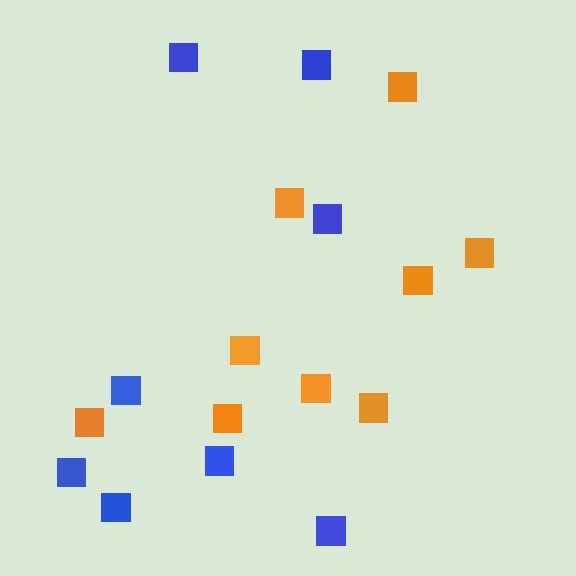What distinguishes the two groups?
There are 2 groups: one group of orange squares (9) and one group of blue squares (8).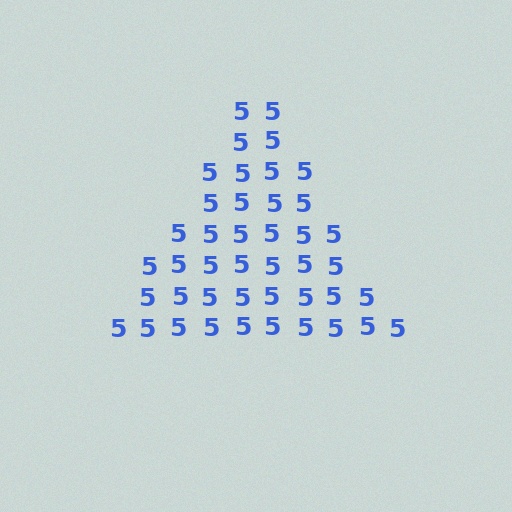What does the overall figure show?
The overall figure shows a triangle.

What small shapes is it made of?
It is made of small digit 5's.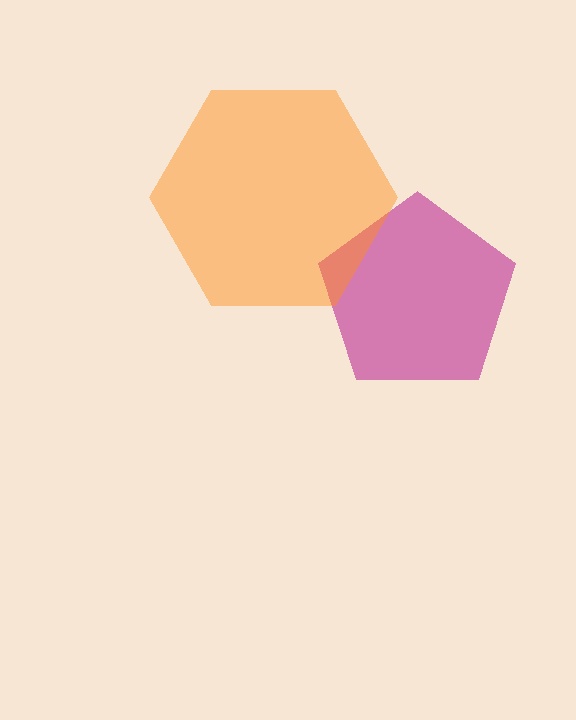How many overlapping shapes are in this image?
There are 2 overlapping shapes in the image.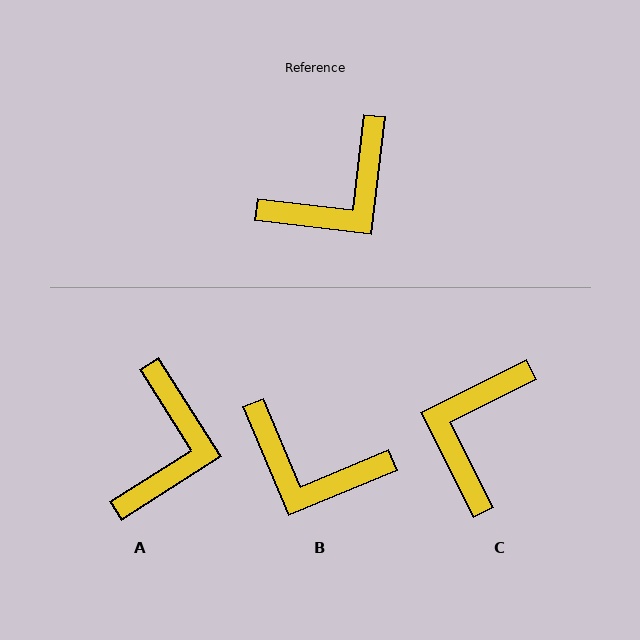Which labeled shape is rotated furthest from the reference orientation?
C, about 147 degrees away.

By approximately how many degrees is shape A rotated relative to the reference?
Approximately 39 degrees counter-clockwise.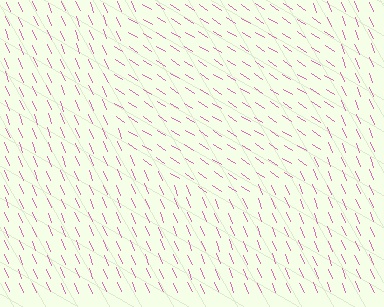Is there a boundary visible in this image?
Yes, there is a texture boundary formed by a change in line orientation.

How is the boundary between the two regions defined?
The boundary is defined purely by a change in line orientation (approximately 34 degrees difference). All lines are the same color and thickness.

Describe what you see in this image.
The image is filled with small pink line segments. A circle region in the image has lines oriented differently from the surrounding lines, creating a visible texture boundary.